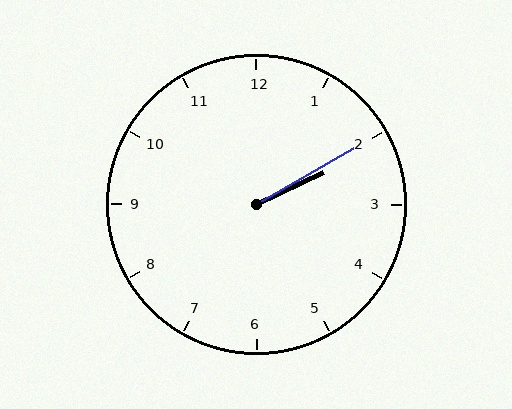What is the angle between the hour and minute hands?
Approximately 5 degrees.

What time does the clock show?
2:10.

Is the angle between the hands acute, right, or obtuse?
It is acute.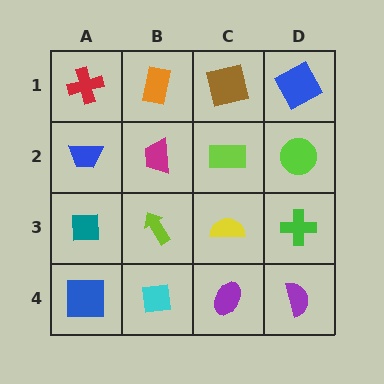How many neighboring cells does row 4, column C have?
3.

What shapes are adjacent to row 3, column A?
A blue trapezoid (row 2, column A), a blue square (row 4, column A), a lime arrow (row 3, column B).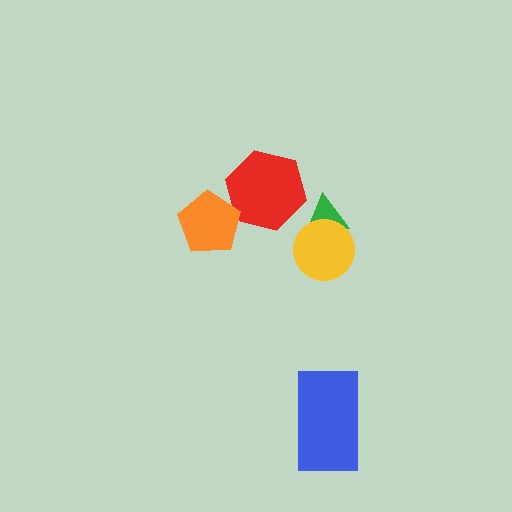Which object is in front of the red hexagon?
The orange pentagon is in front of the red hexagon.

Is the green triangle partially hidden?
Yes, it is partially covered by another shape.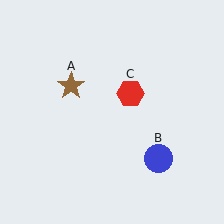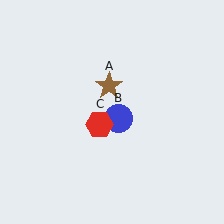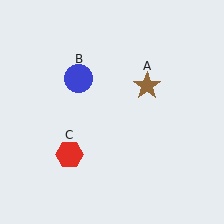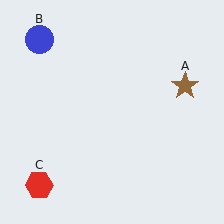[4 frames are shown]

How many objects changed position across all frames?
3 objects changed position: brown star (object A), blue circle (object B), red hexagon (object C).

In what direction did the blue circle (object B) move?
The blue circle (object B) moved up and to the left.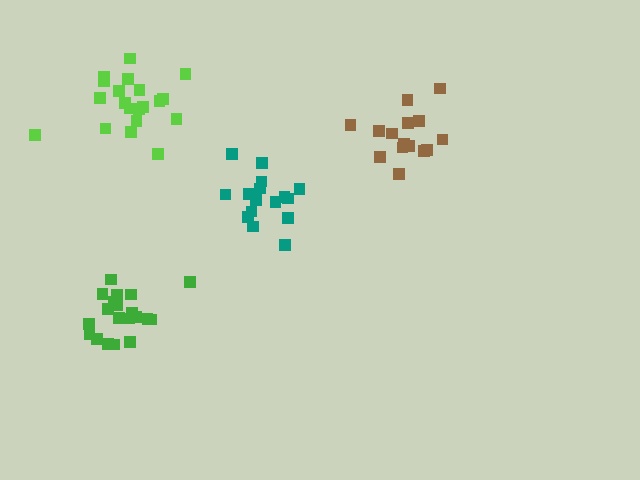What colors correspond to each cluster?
The clusters are colored: brown, lime, teal, green.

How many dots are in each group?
Group 1: 15 dots, Group 2: 20 dots, Group 3: 16 dots, Group 4: 21 dots (72 total).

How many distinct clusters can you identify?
There are 4 distinct clusters.